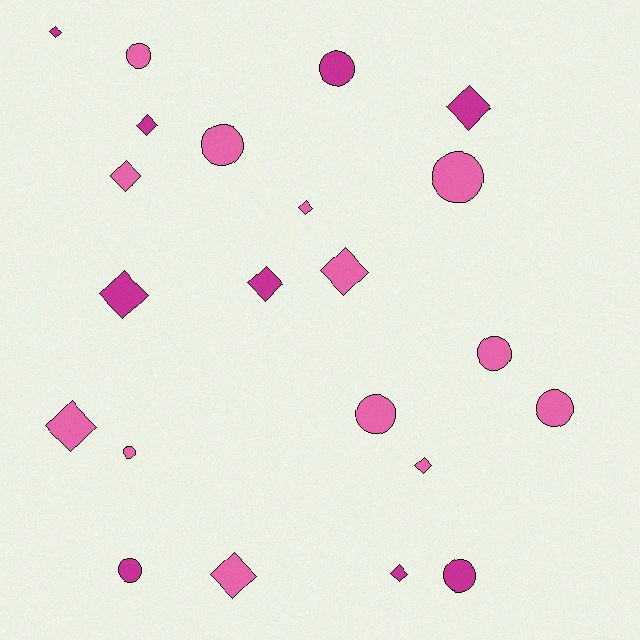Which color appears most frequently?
Pink, with 13 objects.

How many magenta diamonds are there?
There are 6 magenta diamonds.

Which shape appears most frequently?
Diamond, with 12 objects.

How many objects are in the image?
There are 22 objects.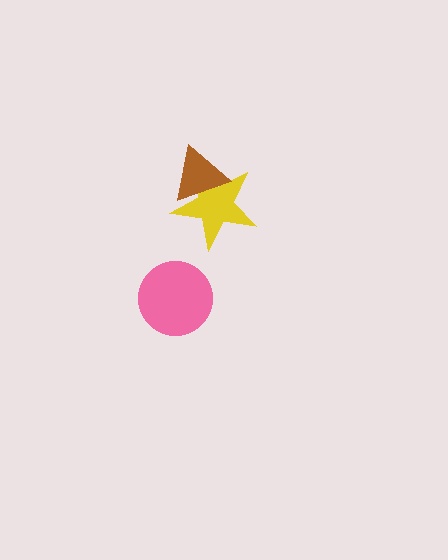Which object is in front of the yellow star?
The brown triangle is in front of the yellow star.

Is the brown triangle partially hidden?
No, no other shape covers it.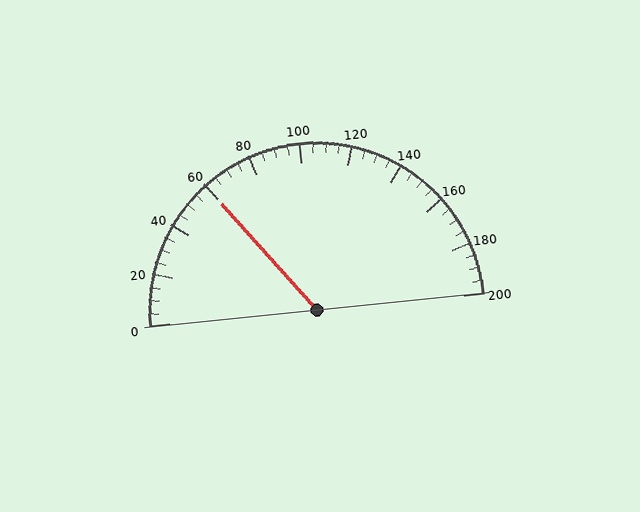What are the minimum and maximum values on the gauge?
The gauge ranges from 0 to 200.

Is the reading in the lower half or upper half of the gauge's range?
The reading is in the lower half of the range (0 to 200).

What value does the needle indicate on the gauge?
The needle indicates approximately 60.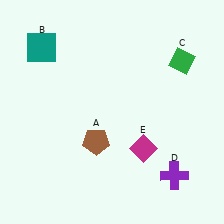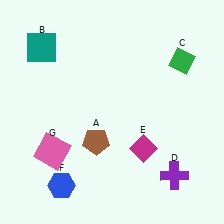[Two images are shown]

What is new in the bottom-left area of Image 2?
A blue hexagon (F) was added in the bottom-left area of Image 2.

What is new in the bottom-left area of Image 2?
A pink square (G) was added in the bottom-left area of Image 2.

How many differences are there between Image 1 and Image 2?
There are 2 differences between the two images.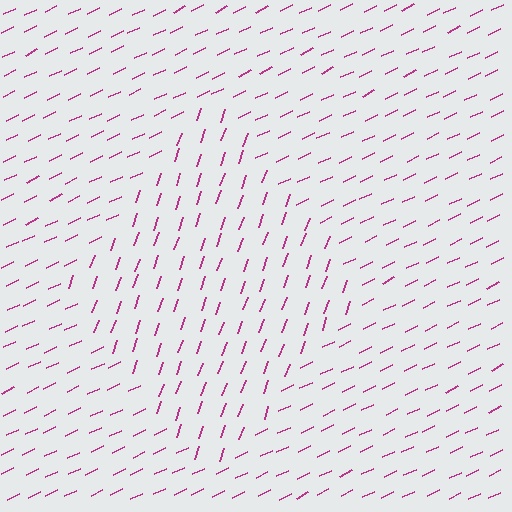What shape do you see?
I see a diamond.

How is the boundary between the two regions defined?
The boundary is defined purely by a change in line orientation (approximately 45 degrees difference). All lines are the same color and thickness.